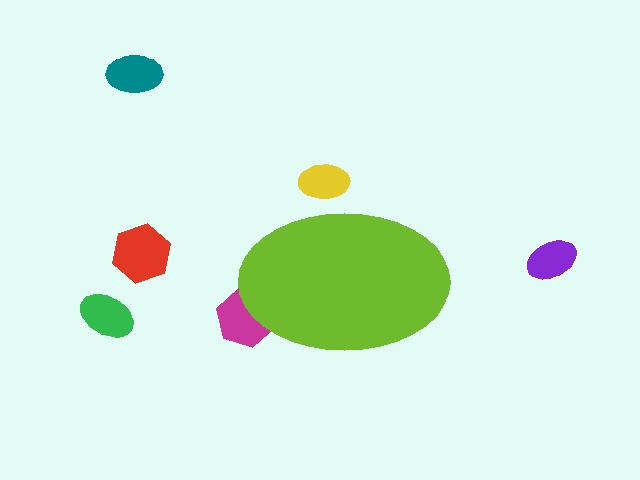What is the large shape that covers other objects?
A lime ellipse.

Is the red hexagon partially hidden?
No, the red hexagon is fully visible.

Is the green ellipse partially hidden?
No, the green ellipse is fully visible.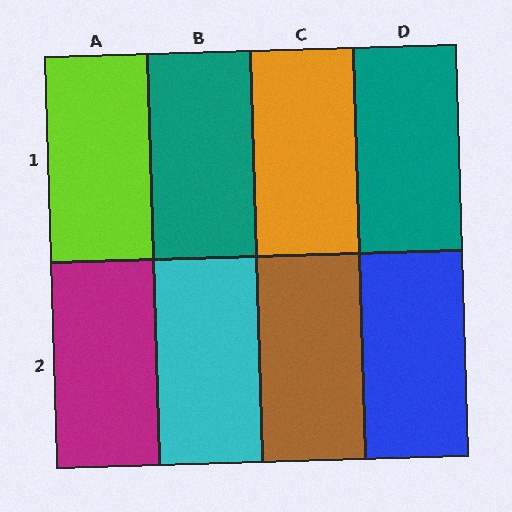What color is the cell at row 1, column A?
Lime.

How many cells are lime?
1 cell is lime.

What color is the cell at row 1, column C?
Orange.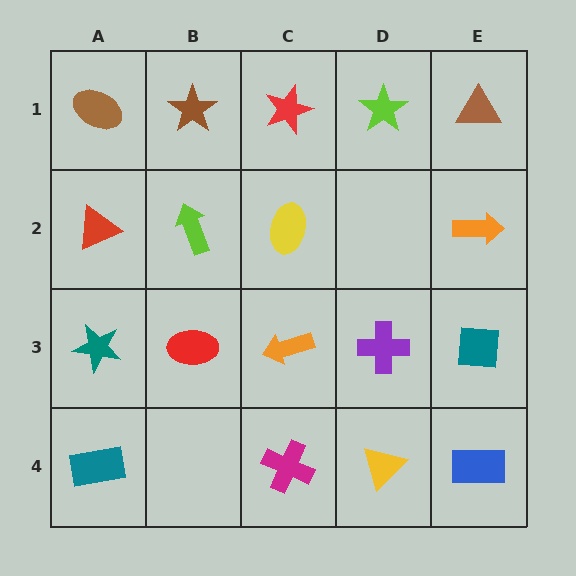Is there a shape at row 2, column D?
No, that cell is empty.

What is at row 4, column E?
A blue rectangle.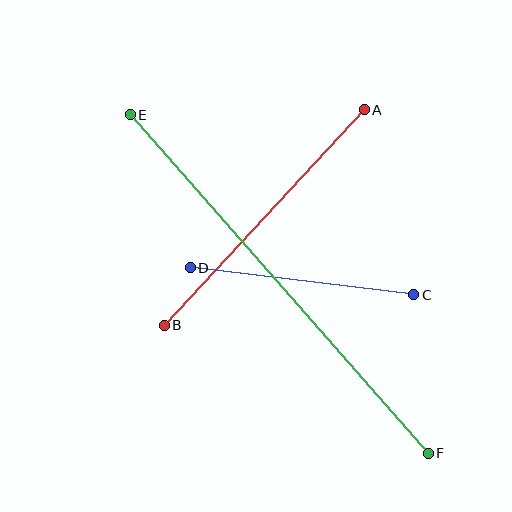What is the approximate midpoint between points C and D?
The midpoint is at approximately (302, 281) pixels.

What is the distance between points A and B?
The distance is approximately 293 pixels.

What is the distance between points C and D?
The distance is approximately 225 pixels.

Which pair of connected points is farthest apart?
Points E and F are farthest apart.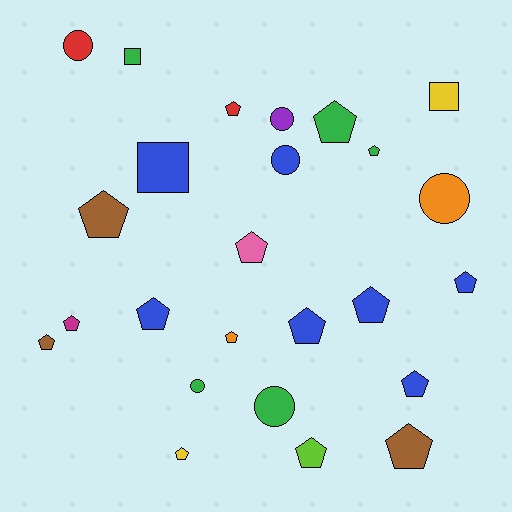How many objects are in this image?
There are 25 objects.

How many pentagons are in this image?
There are 16 pentagons.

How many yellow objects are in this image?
There are 2 yellow objects.